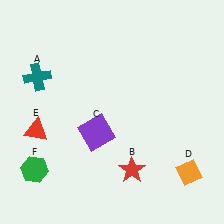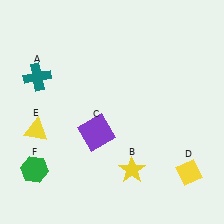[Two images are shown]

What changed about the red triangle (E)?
In Image 1, E is red. In Image 2, it changed to yellow.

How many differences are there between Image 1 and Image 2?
There are 3 differences between the two images.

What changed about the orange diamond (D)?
In Image 1, D is orange. In Image 2, it changed to yellow.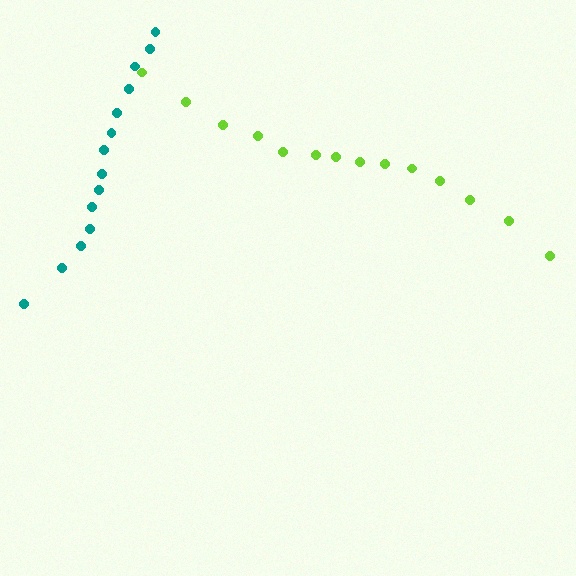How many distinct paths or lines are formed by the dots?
There are 2 distinct paths.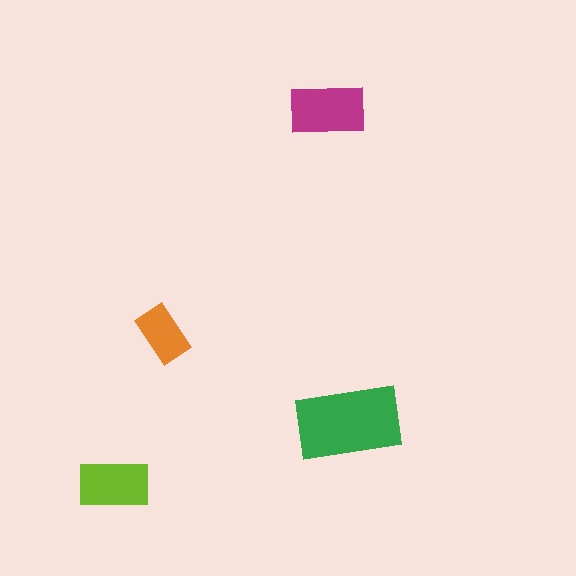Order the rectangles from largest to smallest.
the green one, the magenta one, the lime one, the orange one.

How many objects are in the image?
There are 4 objects in the image.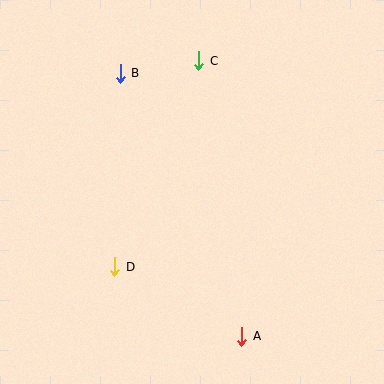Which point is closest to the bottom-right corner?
Point A is closest to the bottom-right corner.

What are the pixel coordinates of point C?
Point C is at (199, 61).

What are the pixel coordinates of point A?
Point A is at (242, 336).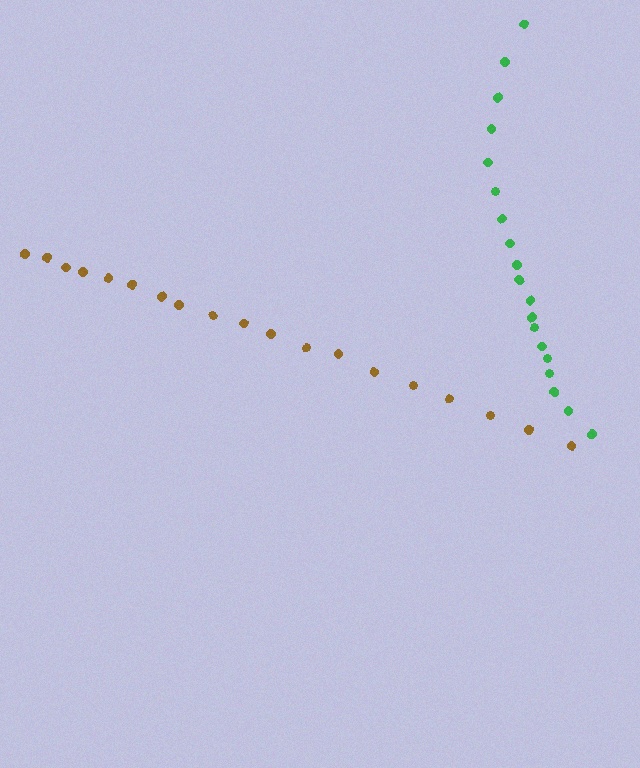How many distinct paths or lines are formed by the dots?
There are 2 distinct paths.